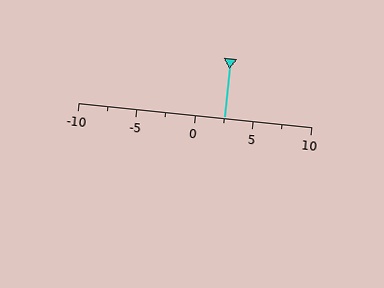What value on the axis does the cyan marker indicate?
The marker indicates approximately 2.5.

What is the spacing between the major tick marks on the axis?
The major ticks are spaced 5 apart.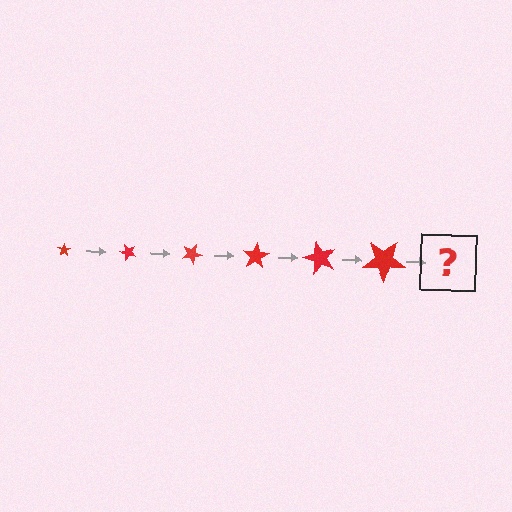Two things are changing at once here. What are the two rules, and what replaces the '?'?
The two rules are that the star grows larger each step and it rotates 50 degrees each step. The '?' should be a star, larger than the previous one and rotated 300 degrees from the start.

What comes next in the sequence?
The next element should be a star, larger than the previous one and rotated 300 degrees from the start.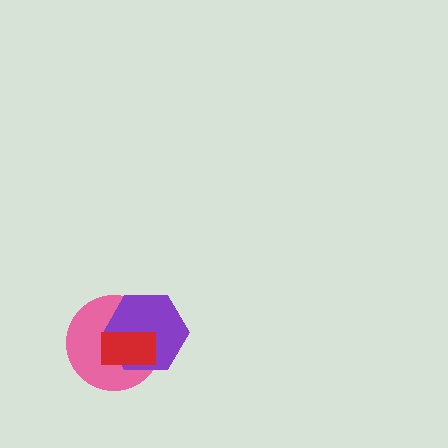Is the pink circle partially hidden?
Yes, it is partially covered by another shape.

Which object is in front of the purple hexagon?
The red rectangle is in front of the purple hexagon.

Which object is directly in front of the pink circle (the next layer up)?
The purple hexagon is directly in front of the pink circle.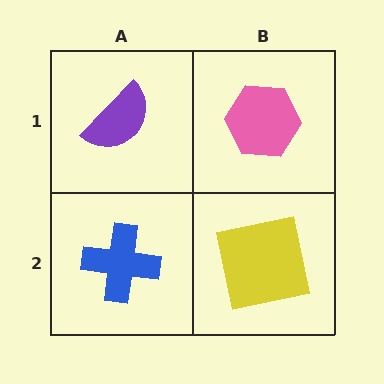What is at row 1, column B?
A pink hexagon.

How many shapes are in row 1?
2 shapes.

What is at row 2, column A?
A blue cross.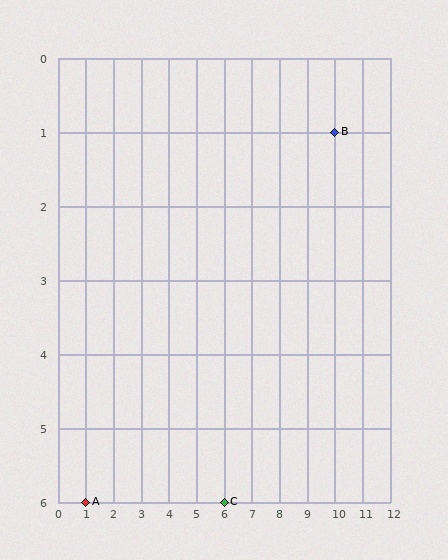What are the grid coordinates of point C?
Point C is at grid coordinates (6, 6).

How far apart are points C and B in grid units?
Points C and B are 4 columns and 5 rows apart (about 6.4 grid units diagonally).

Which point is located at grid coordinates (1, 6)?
Point A is at (1, 6).